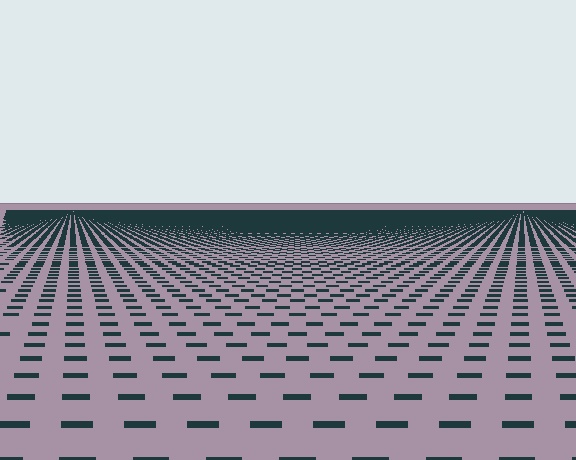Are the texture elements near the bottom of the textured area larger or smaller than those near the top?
Larger. Near the bottom, elements are closer to the viewer and appear at a bigger on-screen size.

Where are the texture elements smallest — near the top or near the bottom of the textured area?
Near the top.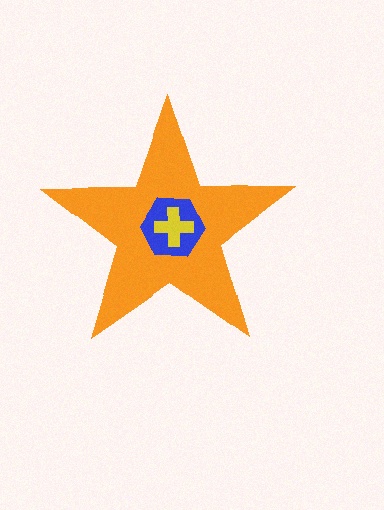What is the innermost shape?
The yellow cross.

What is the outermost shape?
The orange star.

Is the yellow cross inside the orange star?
Yes.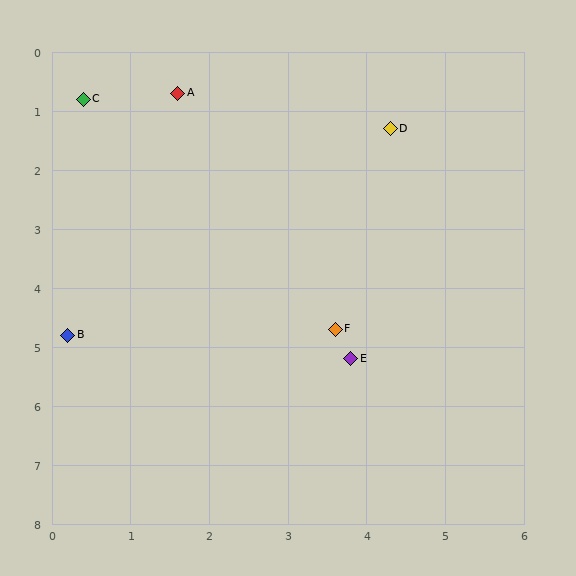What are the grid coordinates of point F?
Point F is at approximately (3.6, 4.7).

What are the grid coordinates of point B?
Point B is at approximately (0.2, 4.8).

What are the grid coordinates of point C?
Point C is at approximately (0.4, 0.8).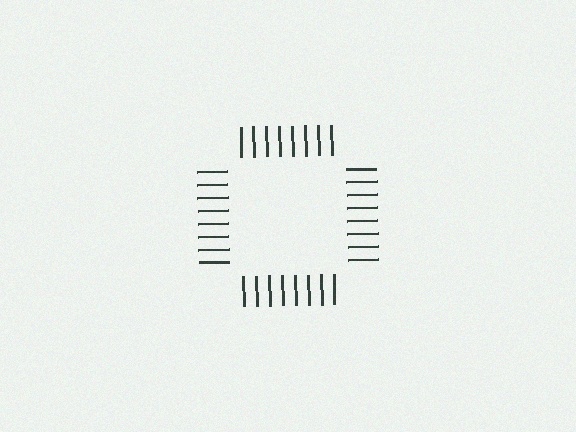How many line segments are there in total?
32 — 8 along each of the 4 edges.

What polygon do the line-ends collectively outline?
An illusory square — the line segments terminate on its edges but no continuous stroke is drawn.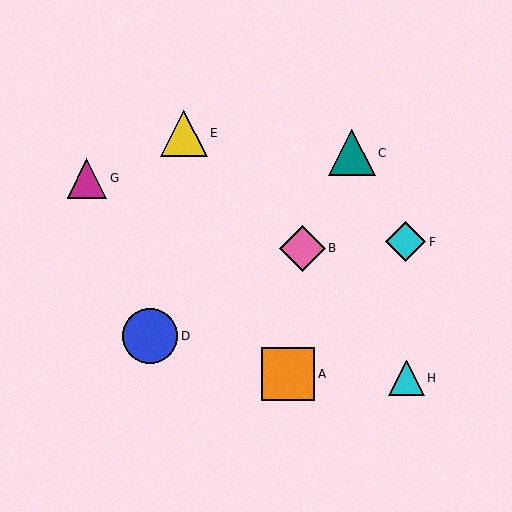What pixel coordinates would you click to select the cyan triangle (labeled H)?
Click at (406, 378) to select the cyan triangle H.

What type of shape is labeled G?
Shape G is a magenta triangle.